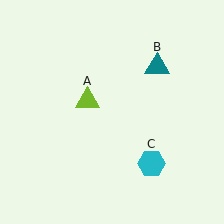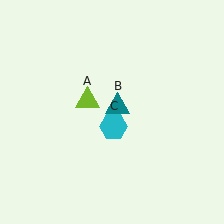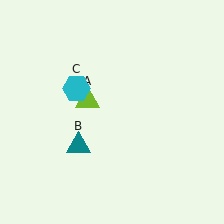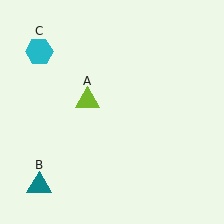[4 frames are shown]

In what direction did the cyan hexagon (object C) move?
The cyan hexagon (object C) moved up and to the left.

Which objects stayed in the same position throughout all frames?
Lime triangle (object A) remained stationary.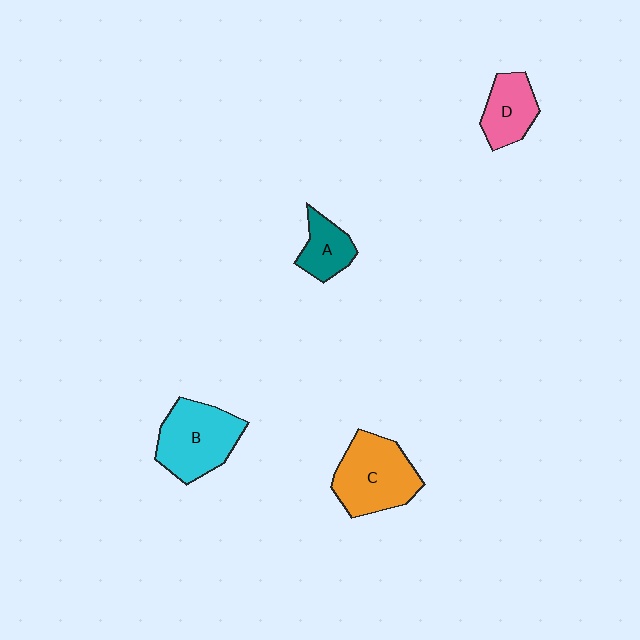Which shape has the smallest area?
Shape A (teal).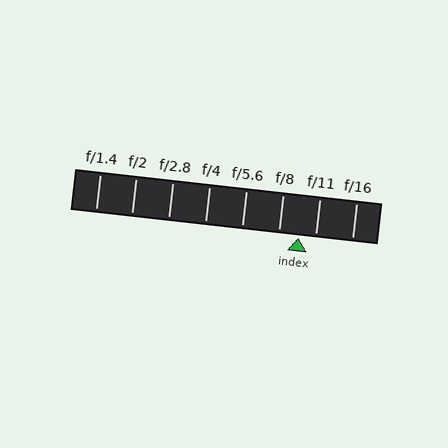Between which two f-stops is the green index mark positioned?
The index mark is between f/8 and f/11.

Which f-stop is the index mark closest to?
The index mark is closest to f/11.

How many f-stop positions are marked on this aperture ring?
There are 8 f-stop positions marked.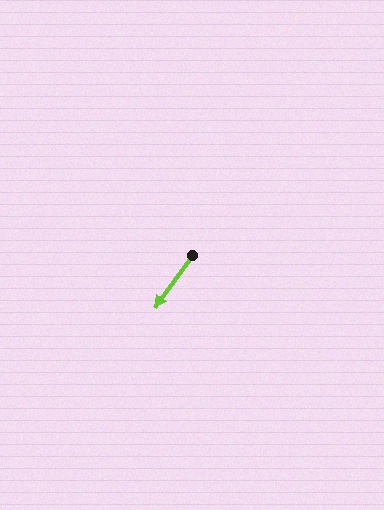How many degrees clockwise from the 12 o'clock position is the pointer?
Approximately 216 degrees.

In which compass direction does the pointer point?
Southwest.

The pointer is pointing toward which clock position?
Roughly 7 o'clock.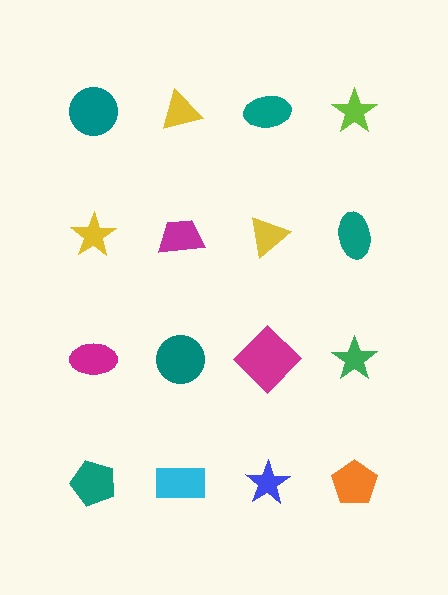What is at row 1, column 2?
A yellow triangle.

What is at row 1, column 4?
A lime star.